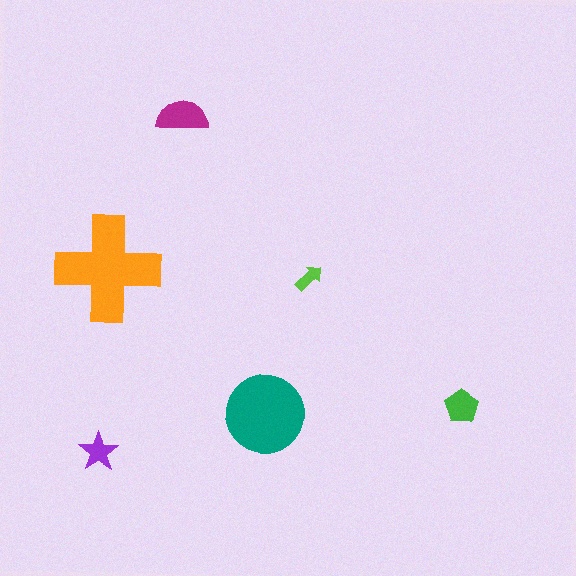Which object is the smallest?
The lime arrow.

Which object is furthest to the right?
The green pentagon is rightmost.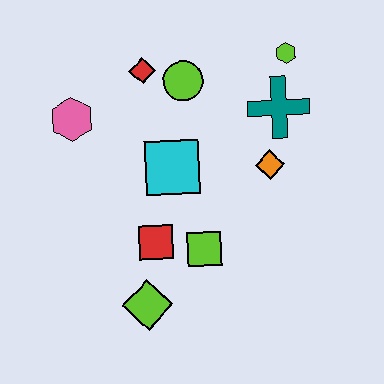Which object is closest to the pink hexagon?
The red diamond is closest to the pink hexagon.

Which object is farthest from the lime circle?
The lime diamond is farthest from the lime circle.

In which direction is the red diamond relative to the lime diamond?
The red diamond is above the lime diamond.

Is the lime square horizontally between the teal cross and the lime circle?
Yes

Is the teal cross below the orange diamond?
No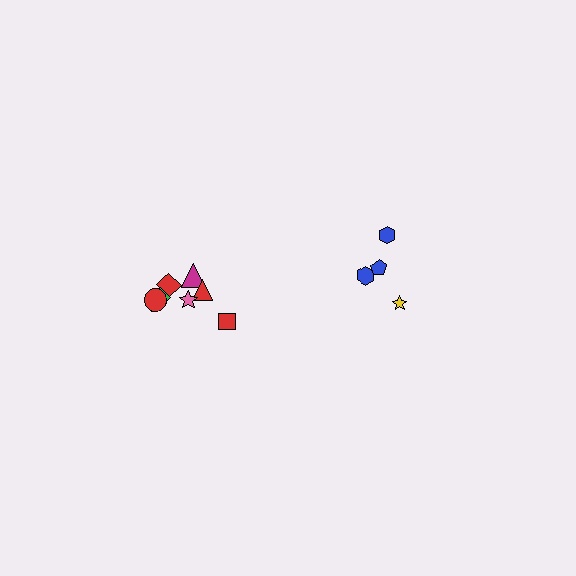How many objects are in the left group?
There are 7 objects.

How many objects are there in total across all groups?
There are 11 objects.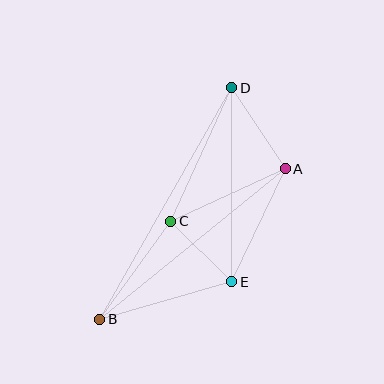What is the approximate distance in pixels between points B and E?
The distance between B and E is approximately 137 pixels.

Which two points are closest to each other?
Points C and E are closest to each other.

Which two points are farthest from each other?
Points B and D are farthest from each other.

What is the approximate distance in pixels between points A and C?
The distance between A and C is approximately 126 pixels.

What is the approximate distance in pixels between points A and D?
The distance between A and D is approximately 97 pixels.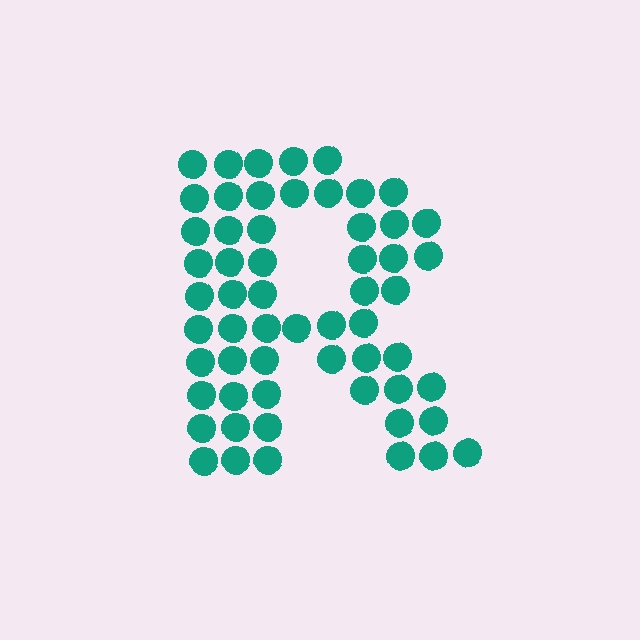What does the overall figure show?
The overall figure shows the letter R.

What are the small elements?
The small elements are circles.